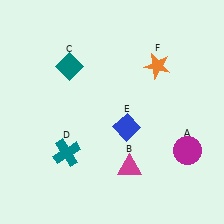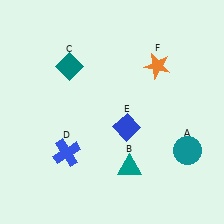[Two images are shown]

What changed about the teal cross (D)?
In Image 1, D is teal. In Image 2, it changed to blue.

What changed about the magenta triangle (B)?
In Image 1, B is magenta. In Image 2, it changed to teal.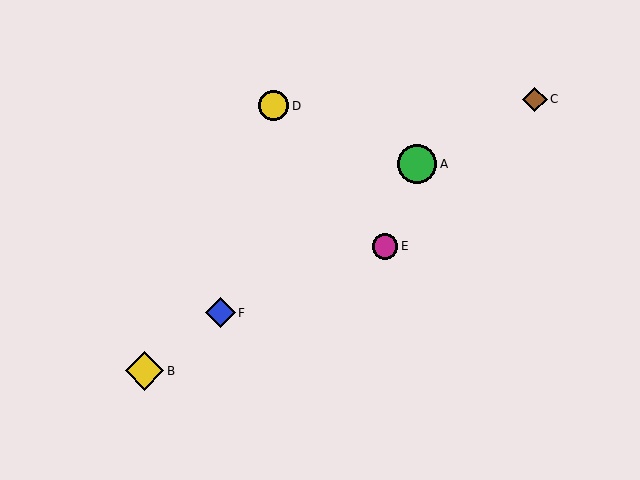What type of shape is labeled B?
Shape B is a yellow diamond.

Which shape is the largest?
The green circle (labeled A) is the largest.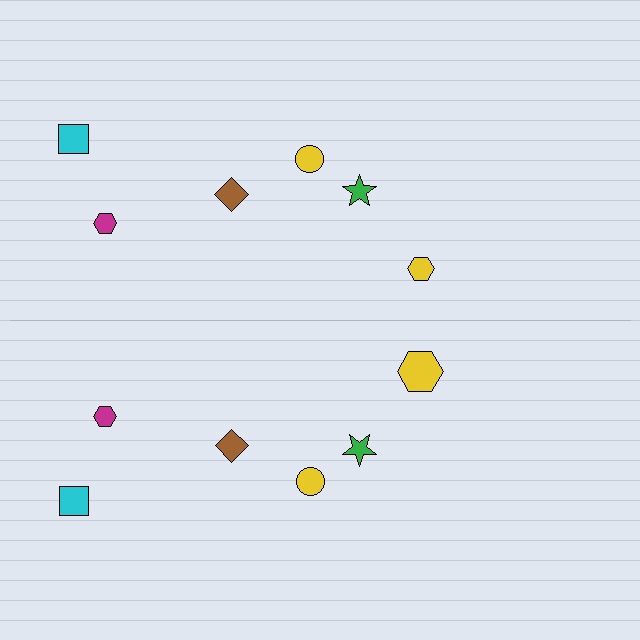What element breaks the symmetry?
The yellow hexagon on the bottom side has a different size than its mirror counterpart.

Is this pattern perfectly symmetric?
No, the pattern is not perfectly symmetric. The yellow hexagon on the bottom side has a different size than its mirror counterpart.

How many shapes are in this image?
There are 12 shapes in this image.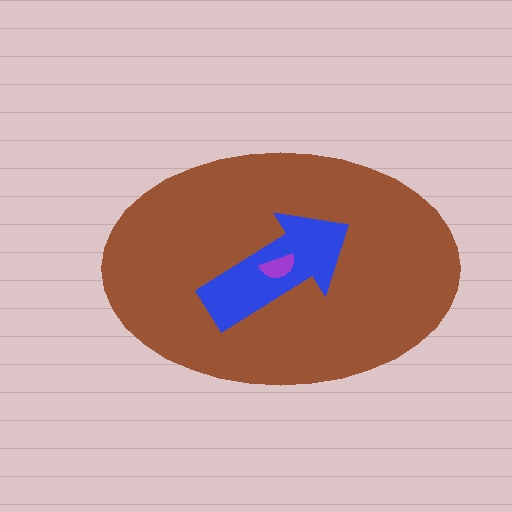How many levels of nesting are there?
3.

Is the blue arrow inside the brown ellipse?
Yes.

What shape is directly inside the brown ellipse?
The blue arrow.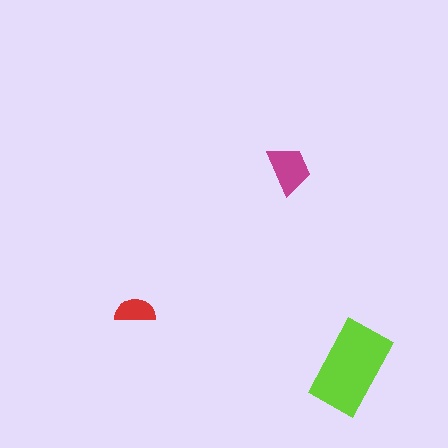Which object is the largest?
The lime rectangle.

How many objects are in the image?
There are 3 objects in the image.